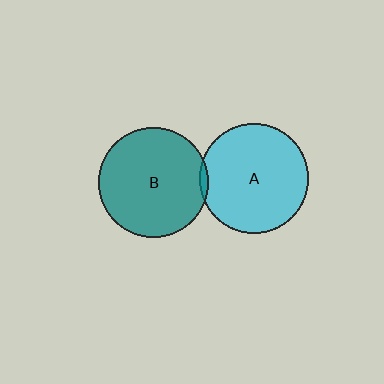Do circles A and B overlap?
Yes.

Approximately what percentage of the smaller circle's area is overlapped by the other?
Approximately 5%.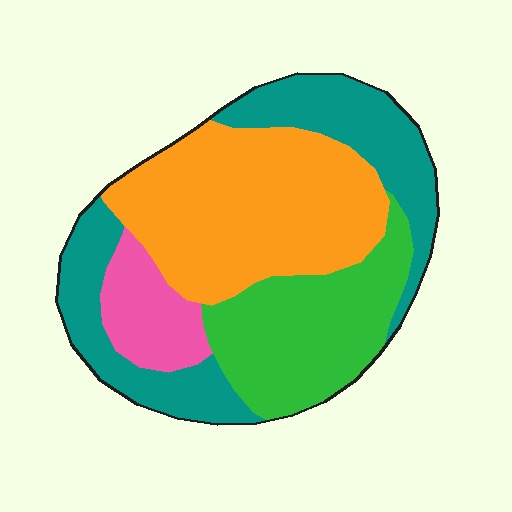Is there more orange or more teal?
Orange.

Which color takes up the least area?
Pink, at roughly 10%.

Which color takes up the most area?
Orange, at roughly 35%.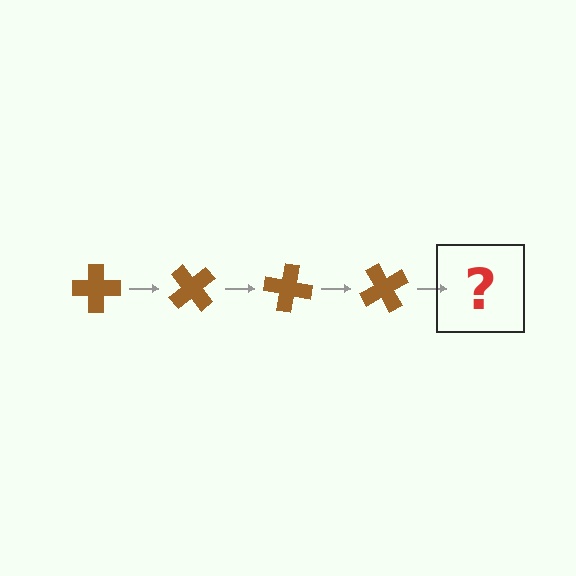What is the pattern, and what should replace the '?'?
The pattern is that the cross rotates 50 degrees each step. The '?' should be a brown cross rotated 200 degrees.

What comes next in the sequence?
The next element should be a brown cross rotated 200 degrees.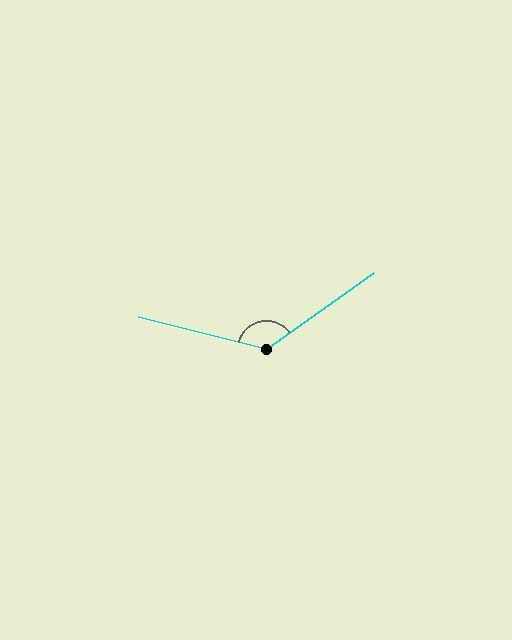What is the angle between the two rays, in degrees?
Approximately 131 degrees.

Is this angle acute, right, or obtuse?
It is obtuse.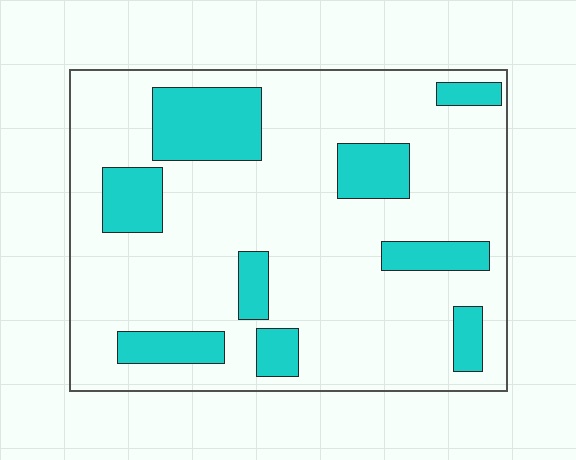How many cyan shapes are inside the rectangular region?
9.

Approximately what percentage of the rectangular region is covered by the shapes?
Approximately 20%.